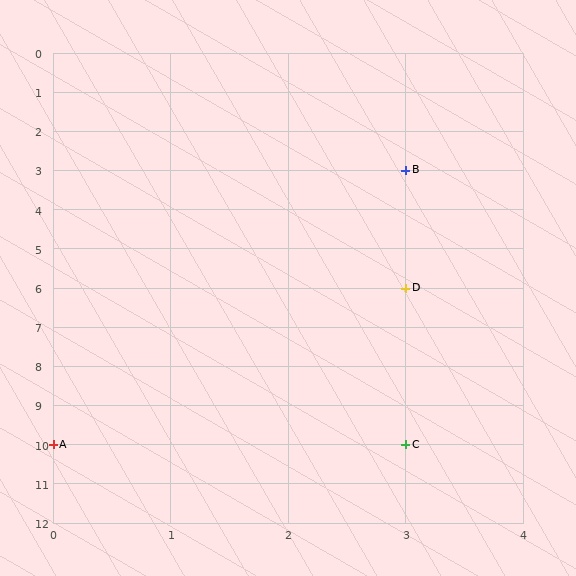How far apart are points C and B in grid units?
Points C and B are 7 rows apart.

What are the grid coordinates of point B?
Point B is at grid coordinates (3, 3).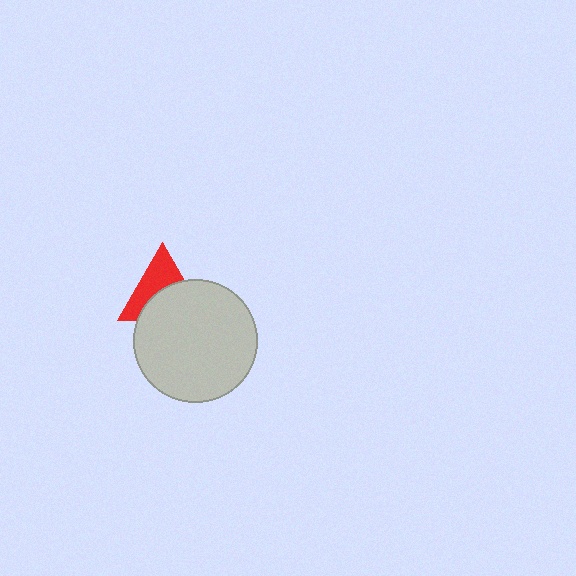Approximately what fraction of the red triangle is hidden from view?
Roughly 51% of the red triangle is hidden behind the light gray circle.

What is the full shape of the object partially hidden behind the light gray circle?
The partially hidden object is a red triangle.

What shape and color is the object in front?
The object in front is a light gray circle.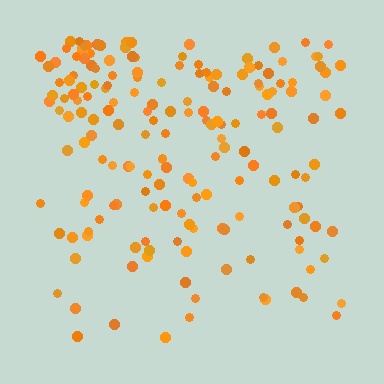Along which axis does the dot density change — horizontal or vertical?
Vertical.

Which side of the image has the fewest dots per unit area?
The bottom.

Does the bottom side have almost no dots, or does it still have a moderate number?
Still a moderate number, just noticeably fewer than the top.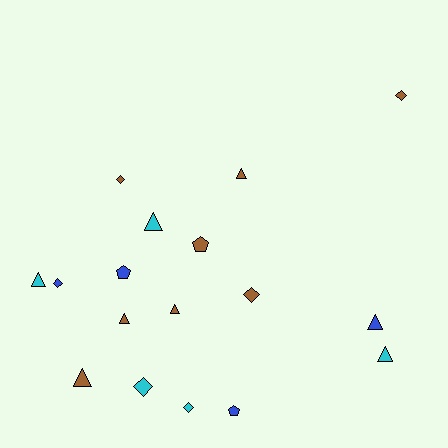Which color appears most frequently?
Brown, with 8 objects.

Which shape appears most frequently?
Triangle, with 8 objects.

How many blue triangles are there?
There is 1 blue triangle.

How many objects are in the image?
There are 17 objects.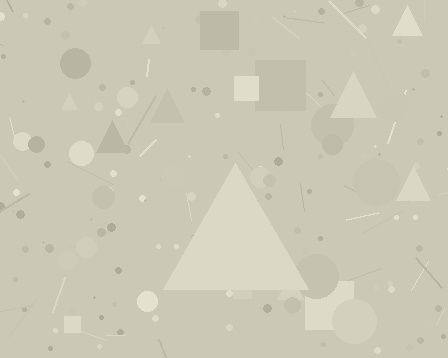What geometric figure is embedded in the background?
A triangle is embedded in the background.